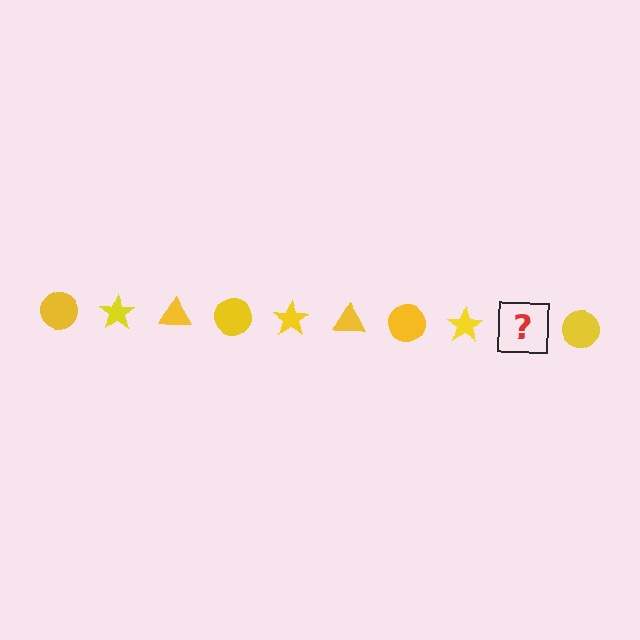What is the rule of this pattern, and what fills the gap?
The rule is that the pattern cycles through circle, star, triangle shapes in yellow. The gap should be filled with a yellow triangle.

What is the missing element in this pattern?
The missing element is a yellow triangle.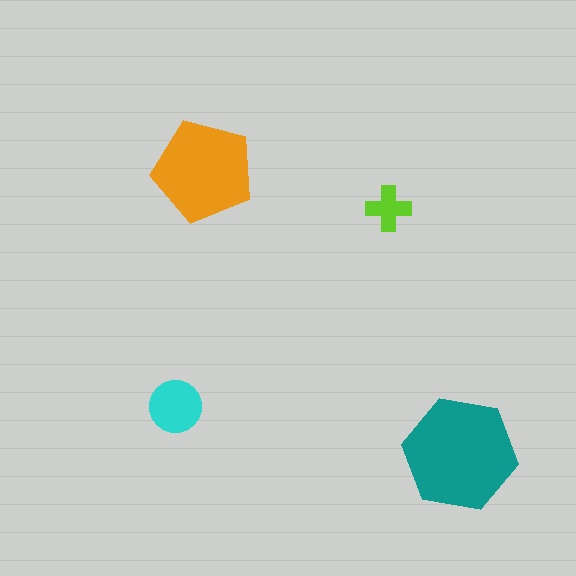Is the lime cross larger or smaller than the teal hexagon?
Smaller.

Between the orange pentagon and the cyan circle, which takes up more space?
The orange pentagon.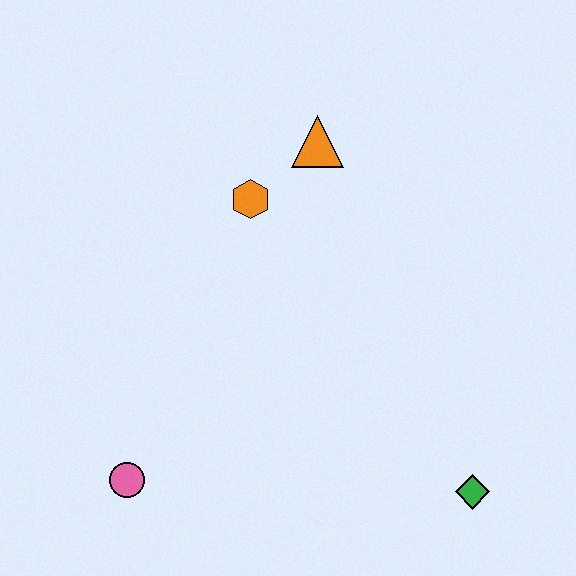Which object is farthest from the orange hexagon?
The green diamond is farthest from the orange hexagon.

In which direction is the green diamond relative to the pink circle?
The green diamond is to the right of the pink circle.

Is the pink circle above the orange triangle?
No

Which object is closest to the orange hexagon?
The orange triangle is closest to the orange hexagon.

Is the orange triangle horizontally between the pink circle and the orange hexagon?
No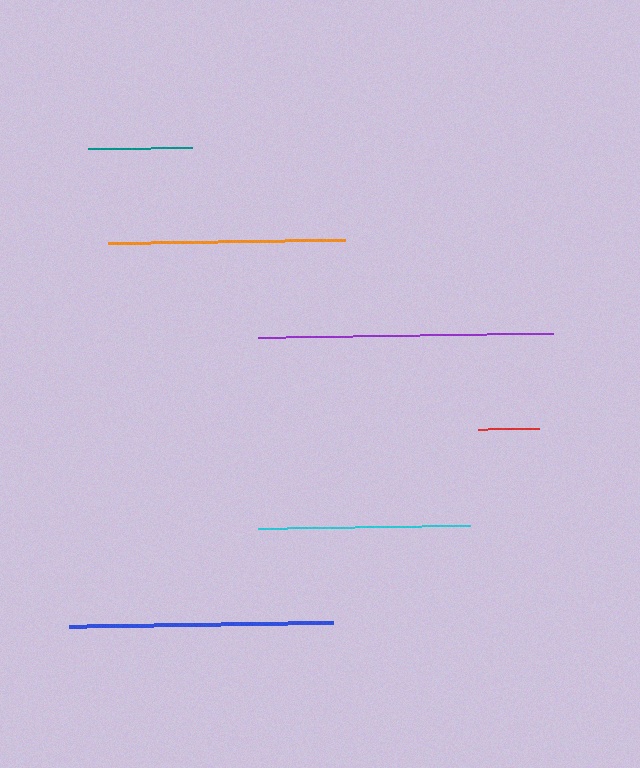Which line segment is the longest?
The purple line is the longest at approximately 295 pixels.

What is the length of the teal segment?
The teal segment is approximately 104 pixels long.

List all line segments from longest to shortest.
From longest to shortest: purple, blue, orange, cyan, teal, red.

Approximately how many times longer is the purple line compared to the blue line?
The purple line is approximately 1.1 times the length of the blue line.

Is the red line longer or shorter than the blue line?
The blue line is longer than the red line.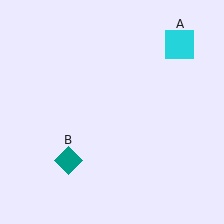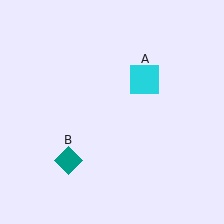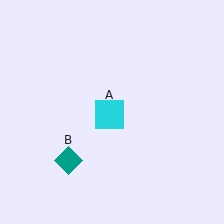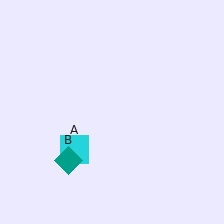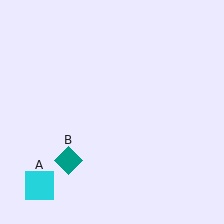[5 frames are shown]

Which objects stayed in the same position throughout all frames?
Teal diamond (object B) remained stationary.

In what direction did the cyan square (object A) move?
The cyan square (object A) moved down and to the left.